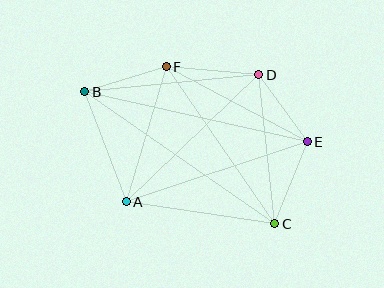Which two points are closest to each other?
Points D and E are closest to each other.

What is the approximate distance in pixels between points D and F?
The distance between D and F is approximately 93 pixels.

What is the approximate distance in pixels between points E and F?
The distance between E and F is approximately 160 pixels.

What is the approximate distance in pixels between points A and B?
The distance between A and B is approximately 118 pixels.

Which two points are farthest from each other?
Points B and C are farthest from each other.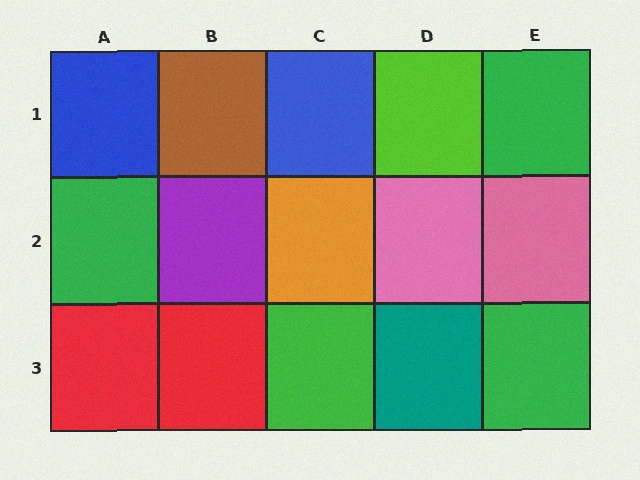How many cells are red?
2 cells are red.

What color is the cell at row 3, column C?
Green.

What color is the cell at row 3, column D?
Teal.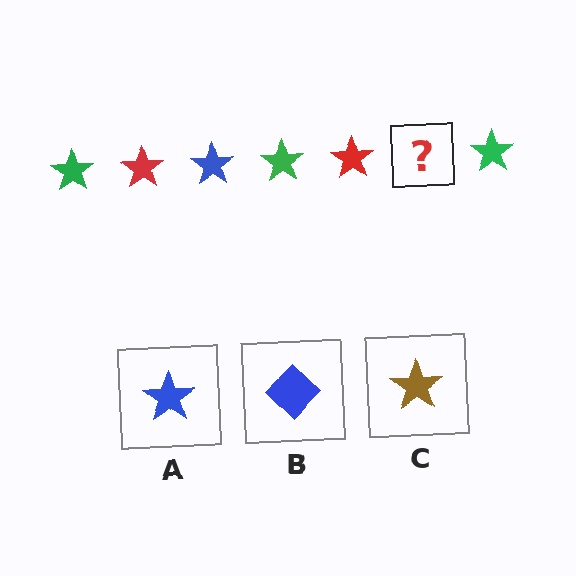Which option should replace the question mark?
Option A.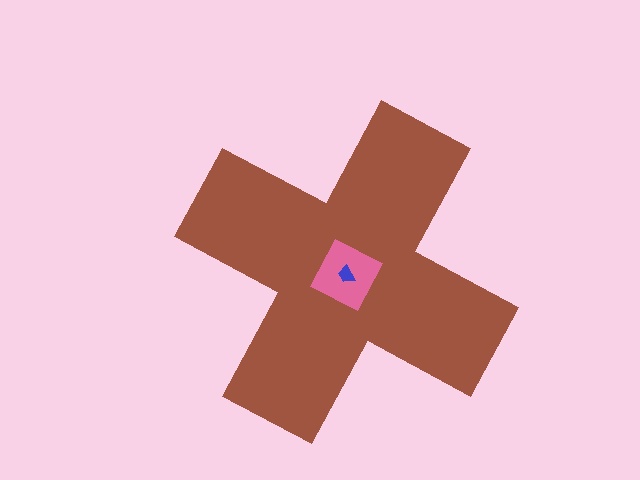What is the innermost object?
The blue trapezoid.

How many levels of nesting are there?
3.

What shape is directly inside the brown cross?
The pink diamond.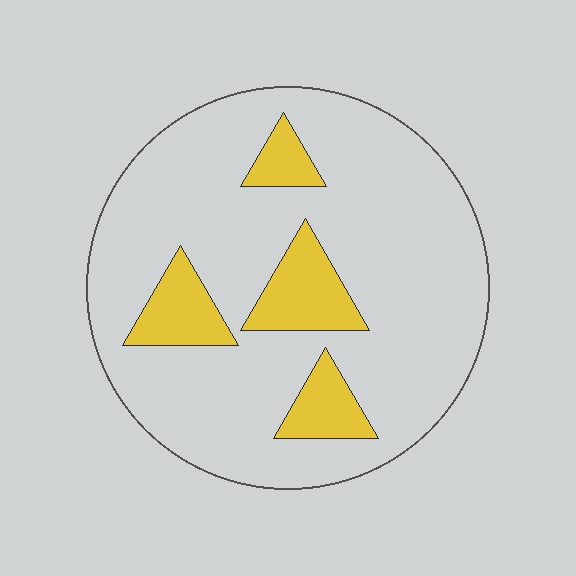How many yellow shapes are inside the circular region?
4.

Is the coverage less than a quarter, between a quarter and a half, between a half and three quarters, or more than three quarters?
Less than a quarter.